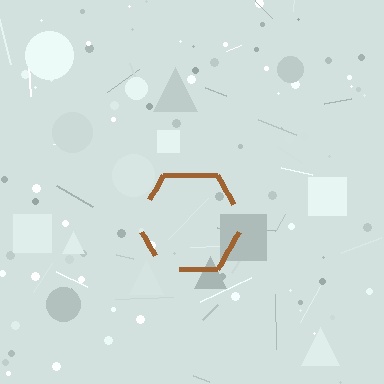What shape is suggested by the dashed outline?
The dashed outline suggests a hexagon.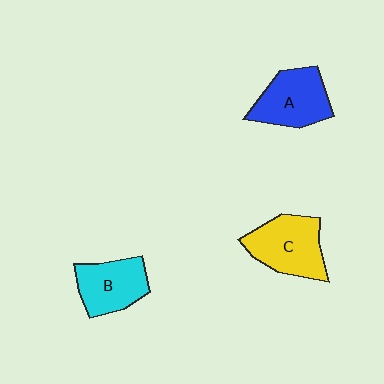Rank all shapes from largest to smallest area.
From largest to smallest: C (yellow), A (blue), B (cyan).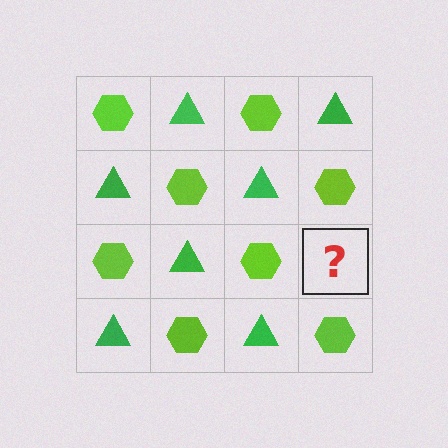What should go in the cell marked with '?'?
The missing cell should contain a green triangle.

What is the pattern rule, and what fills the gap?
The rule is that it alternates lime hexagon and green triangle in a checkerboard pattern. The gap should be filled with a green triangle.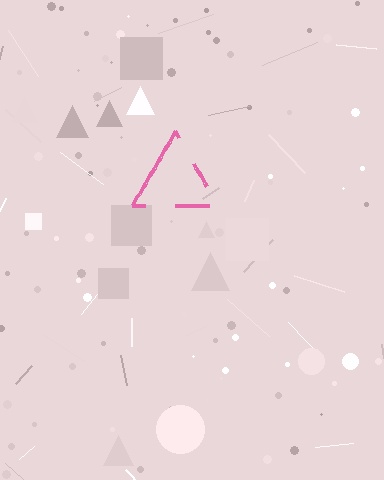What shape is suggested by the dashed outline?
The dashed outline suggests a triangle.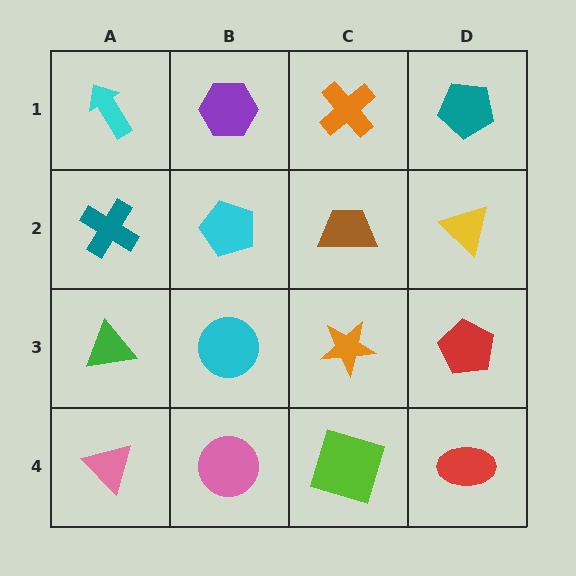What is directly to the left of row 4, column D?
A lime square.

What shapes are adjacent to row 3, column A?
A teal cross (row 2, column A), a pink triangle (row 4, column A), a cyan circle (row 3, column B).